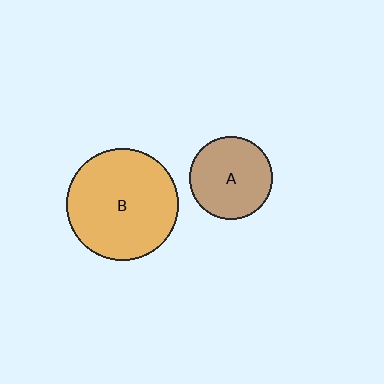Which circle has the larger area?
Circle B (orange).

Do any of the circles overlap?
No, none of the circles overlap.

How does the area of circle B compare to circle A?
Approximately 1.8 times.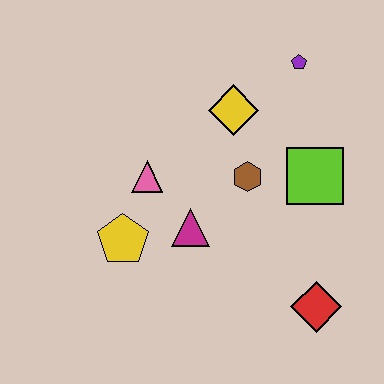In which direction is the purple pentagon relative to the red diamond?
The purple pentagon is above the red diamond.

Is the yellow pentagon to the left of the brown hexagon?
Yes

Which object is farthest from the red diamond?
The purple pentagon is farthest from the red diamond.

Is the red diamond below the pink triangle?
Yes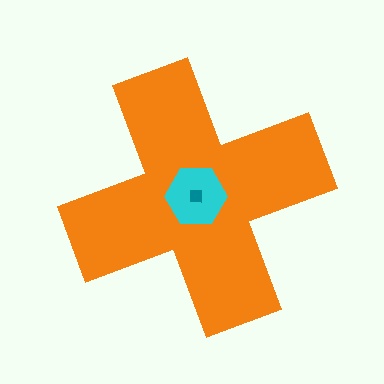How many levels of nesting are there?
3.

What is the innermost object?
The teal square.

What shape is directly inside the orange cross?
The cyan hexagon.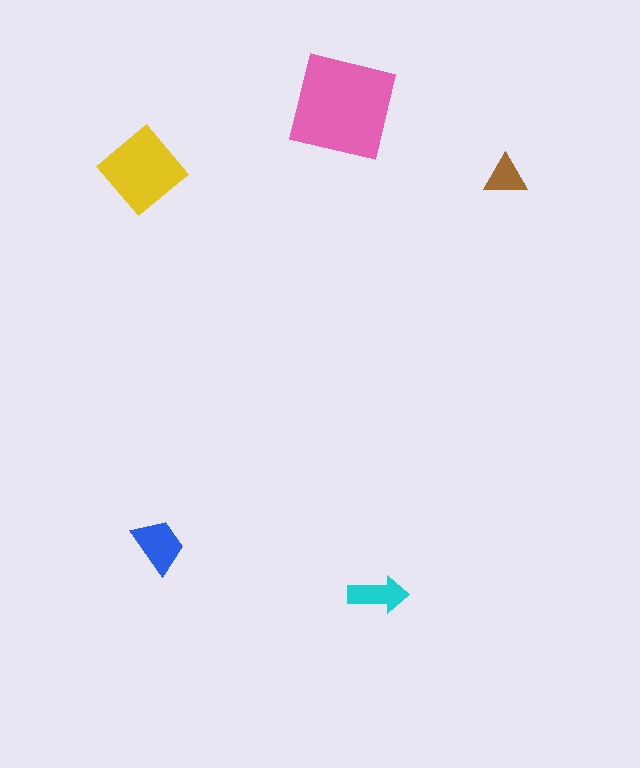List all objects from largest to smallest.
The pink square, the yellow diamond, the blue trapezoid, the cyan arrow, the brown triangle.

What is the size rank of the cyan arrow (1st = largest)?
4th.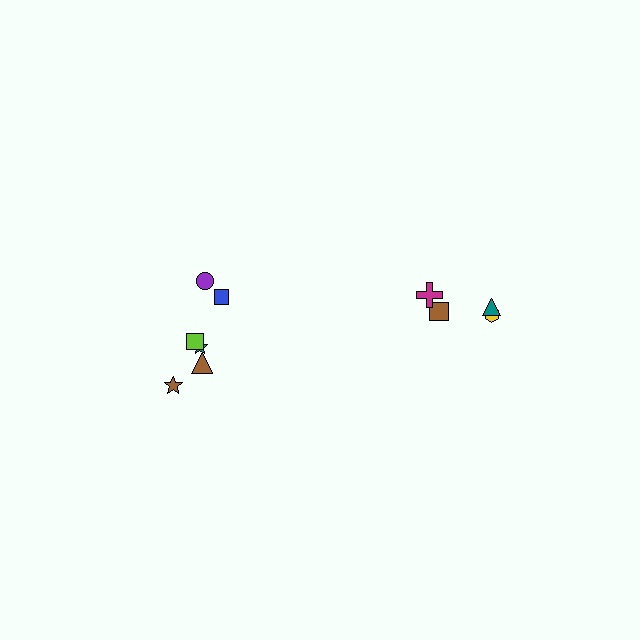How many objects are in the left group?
There are 6 objects.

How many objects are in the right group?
There are 4 objects.